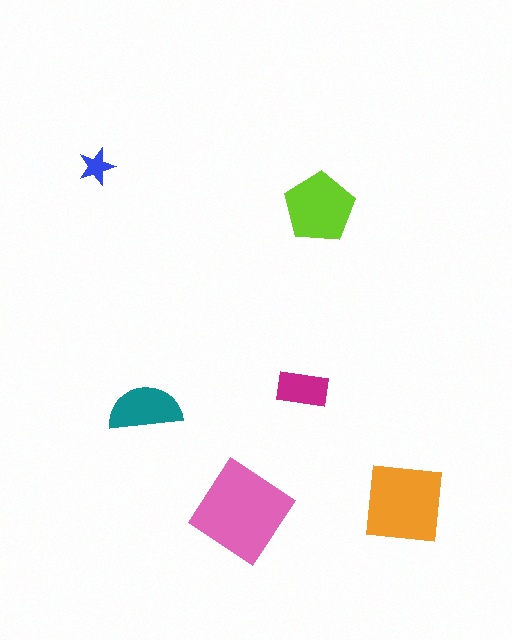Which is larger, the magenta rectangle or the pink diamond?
The pink diamond.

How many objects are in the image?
There are 6 objects in the image.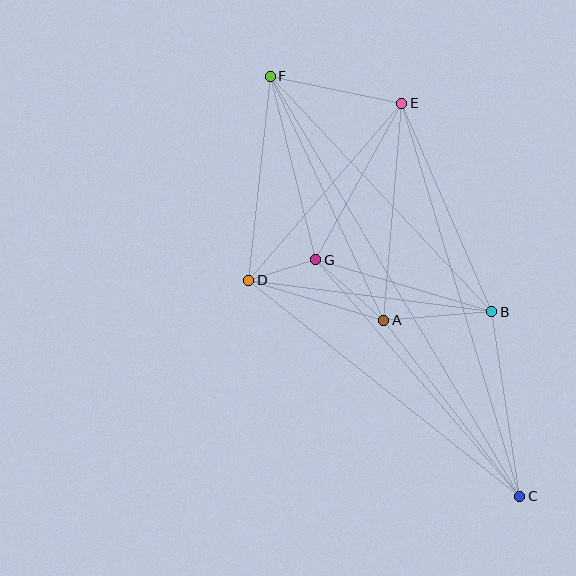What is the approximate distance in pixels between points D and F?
The distance between D and F is approximately 205 pixels.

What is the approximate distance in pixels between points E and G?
The distance between E and G is approximately 178 pixels.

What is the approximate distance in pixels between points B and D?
The distance between B and D is approximately 245 pixels.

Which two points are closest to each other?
Points D and G are closest to each other.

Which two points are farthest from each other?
Points C and F are farthest from each other.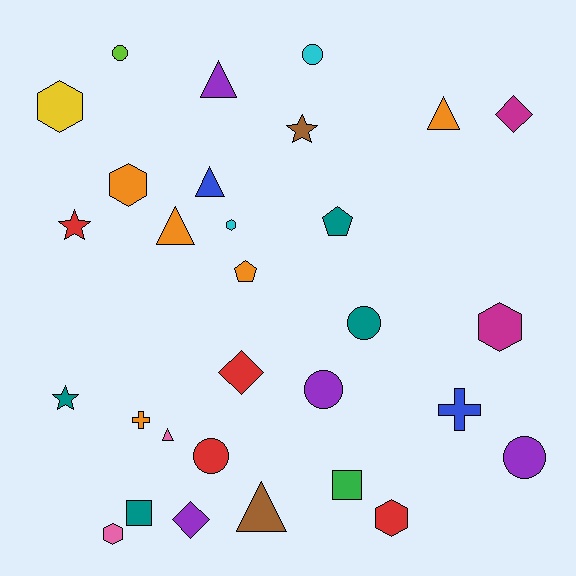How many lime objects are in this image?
There is 1 lime object.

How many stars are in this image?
There are 3 stars.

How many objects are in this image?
There are 30 objects.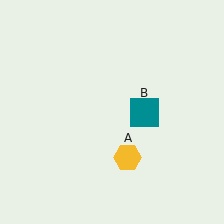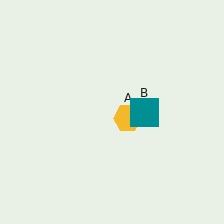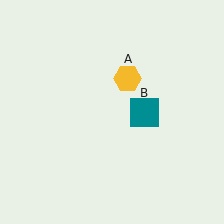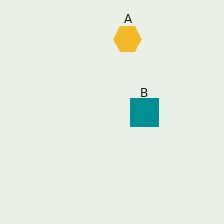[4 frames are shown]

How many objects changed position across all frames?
1 object changed position: yellow hexagon (object A).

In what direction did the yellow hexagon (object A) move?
The yellow hexagon (object A) moved up.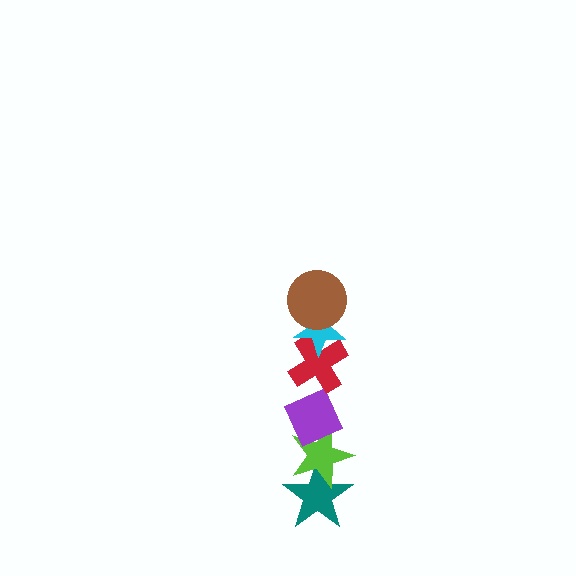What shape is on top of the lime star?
The purple diamond is on top of the lime star.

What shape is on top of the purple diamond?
The red cross is on top of the purple diamond.